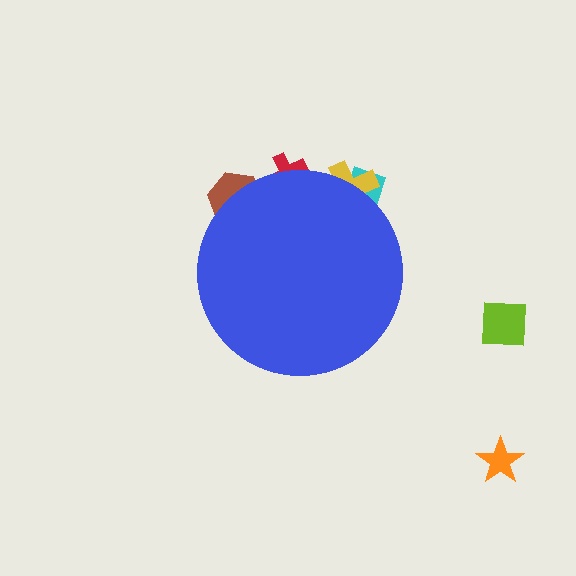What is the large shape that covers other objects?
A blue circle.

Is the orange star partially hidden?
No, the orange star is fully visible.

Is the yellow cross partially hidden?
Yes, the yellow cross is partially hidden behind the blue circle.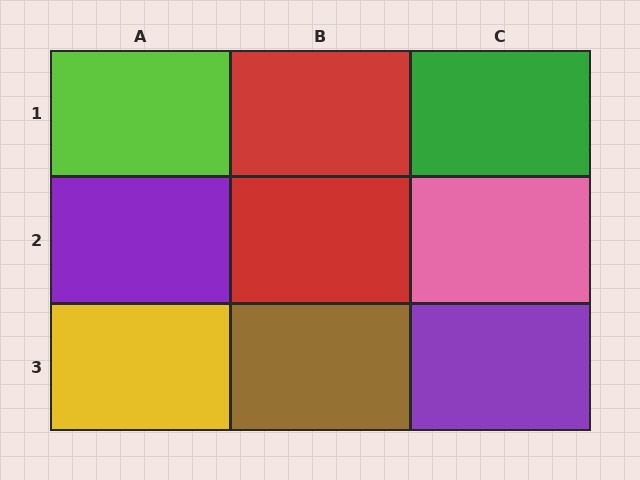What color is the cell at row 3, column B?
Brown.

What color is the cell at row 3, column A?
Yellow.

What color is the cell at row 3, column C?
Purple.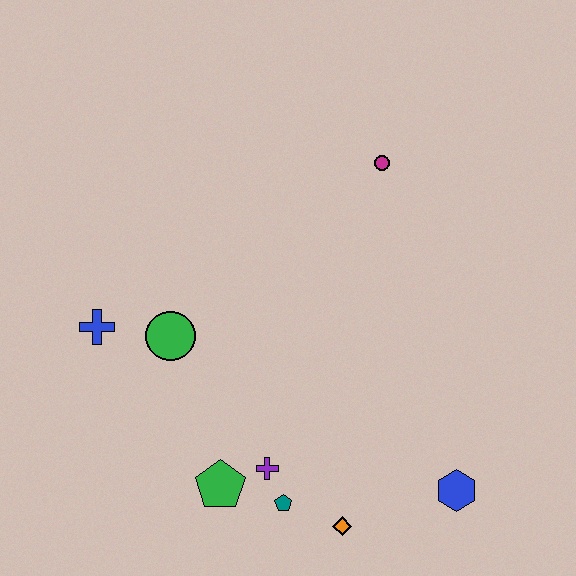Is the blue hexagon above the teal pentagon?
Yes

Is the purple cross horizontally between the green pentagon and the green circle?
No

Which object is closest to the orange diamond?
The teal pentagon is closest to the orange diamond.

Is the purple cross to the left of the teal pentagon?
Yes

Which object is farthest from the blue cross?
The blue hexagon is farthest from the blue cross.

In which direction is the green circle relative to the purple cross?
The green circle is above the purple cross.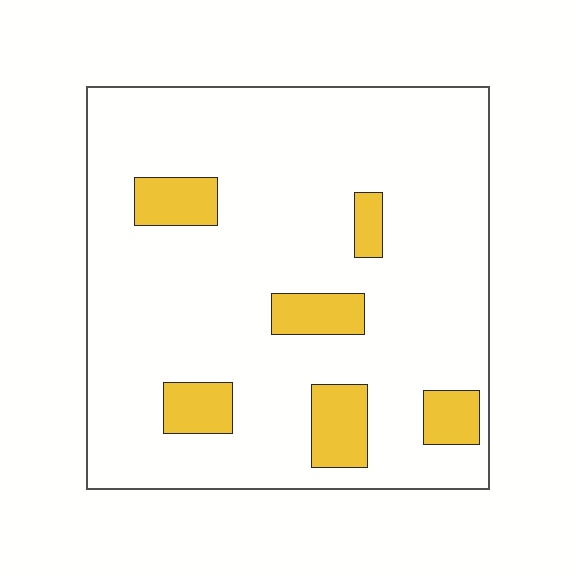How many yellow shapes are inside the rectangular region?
6.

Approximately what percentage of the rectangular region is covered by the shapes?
Approximately 15%.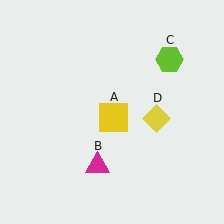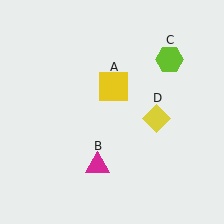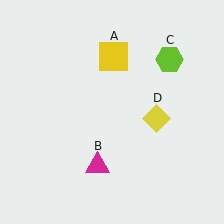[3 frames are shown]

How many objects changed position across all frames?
1 object changed position: yellow square (object A).